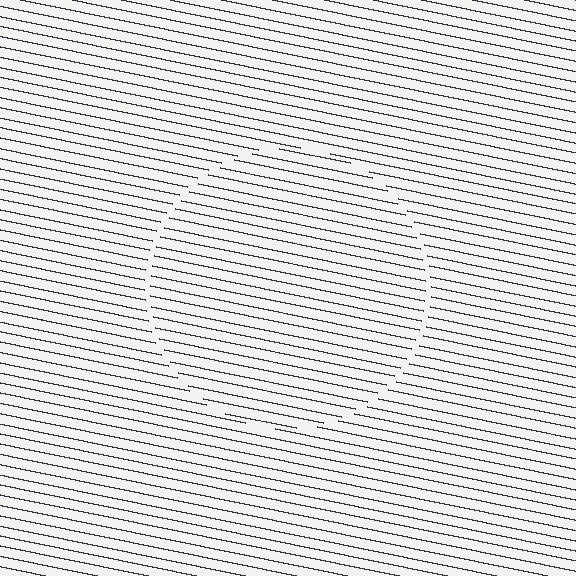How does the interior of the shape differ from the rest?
The interior of the shape contains the same grating, shifted by half a period — the contour is defined by the phase discontinuity where line-ends from the inner and outer gratings abut.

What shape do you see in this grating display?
An illusory circle. The interior of the shape contains the same grating, shifted by half a period — the contour is defined by the phase discontinuity where line-ends from the inner and outer gratings abut.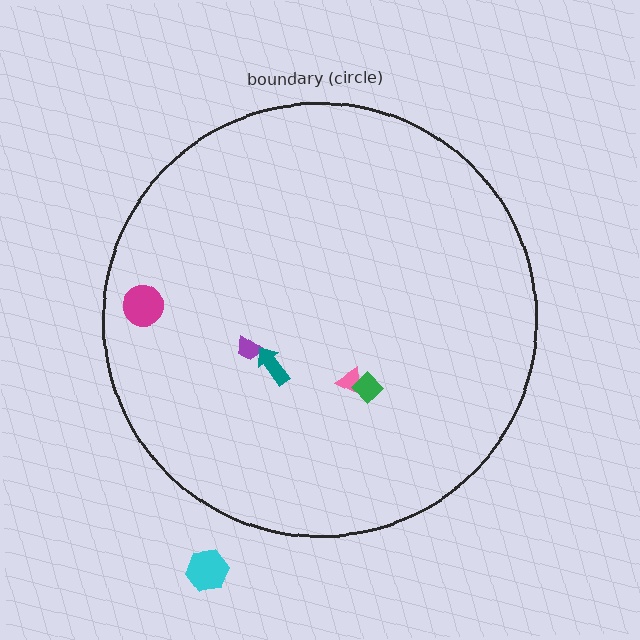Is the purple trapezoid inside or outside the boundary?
Inside.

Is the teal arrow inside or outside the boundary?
Inside.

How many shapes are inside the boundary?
5 inside, 1 outside.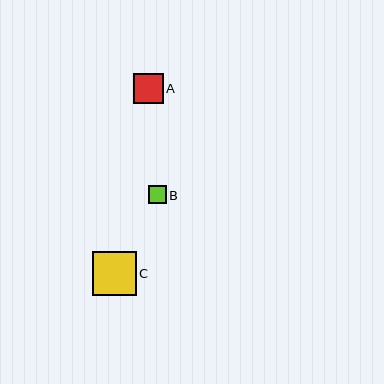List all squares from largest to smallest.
From largest to smallest: C, A, B.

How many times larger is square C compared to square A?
Square C is approximately 1.5 times the size of square A.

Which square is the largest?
Square C is the largest with a size of approximately 44 pixels.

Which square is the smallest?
Square B is the smallest with a size of approximately 18 pixels.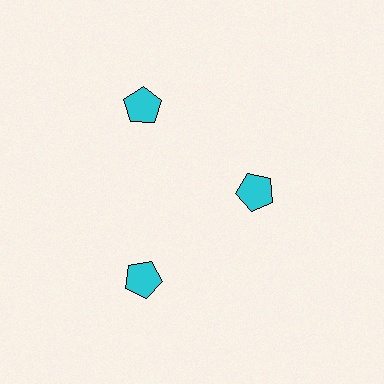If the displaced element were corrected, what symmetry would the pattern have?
It would have 3-fold rotational symmetry — the pattern would map onto itself every 120 degrees.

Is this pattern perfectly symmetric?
No. The 3 cyan pentagons are arranged in a ring, but one element near the 3 o'clock position is pulled inward toward the center, breaking the 3-fold rotational symmetry.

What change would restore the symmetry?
The symmetry would be restored by moving it outward, back onto the ring so that all 3 pentagons sit at equal angles and equal distance from the center.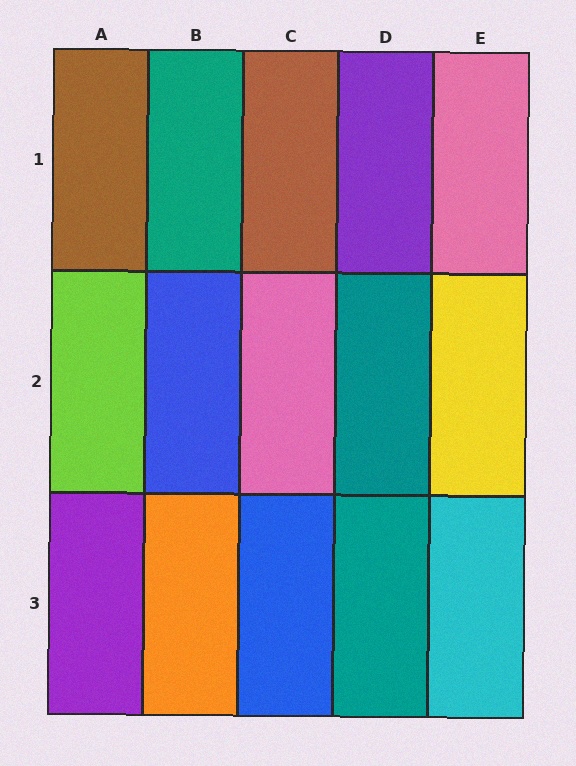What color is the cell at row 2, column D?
Teal.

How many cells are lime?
1 cell is lime.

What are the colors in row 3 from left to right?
Purple, orange, blue, teal, cyan.